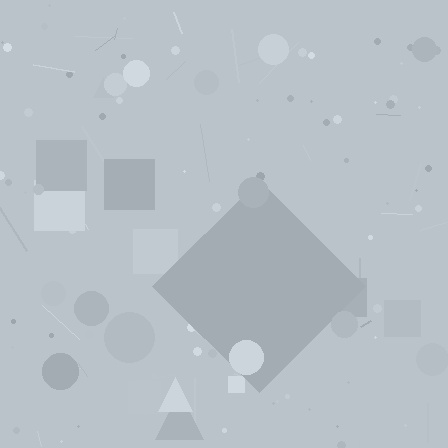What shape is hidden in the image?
A diamond is hidden in the image.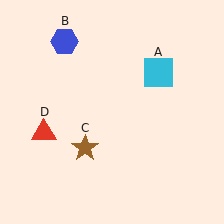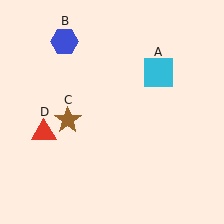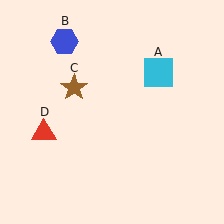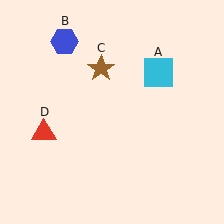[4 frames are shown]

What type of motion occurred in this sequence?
The brown star (object C) rotated clockwise around the center of the scene.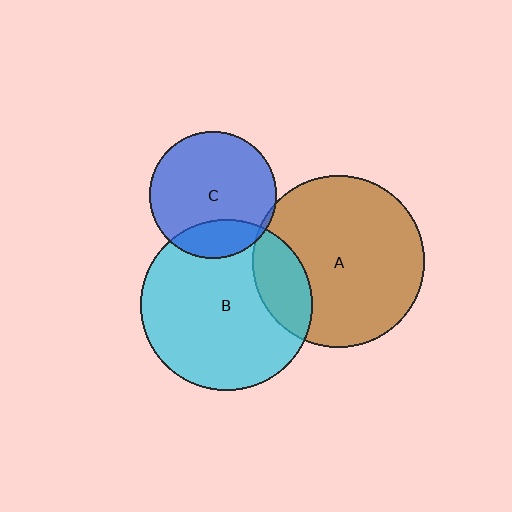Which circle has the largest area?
Circle B (cyan).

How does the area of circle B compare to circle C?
Approximately 1.8 times.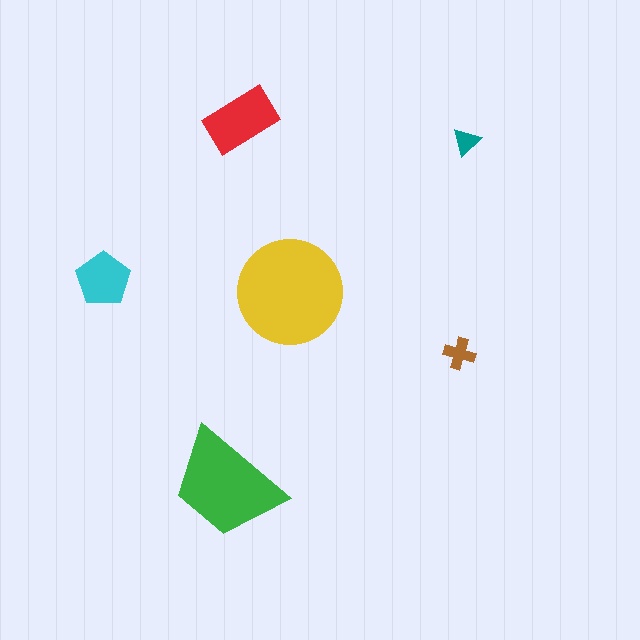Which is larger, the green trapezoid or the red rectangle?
The green trapezoid.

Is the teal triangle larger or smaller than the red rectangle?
Smaller.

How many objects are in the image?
There are 6 objects in the image.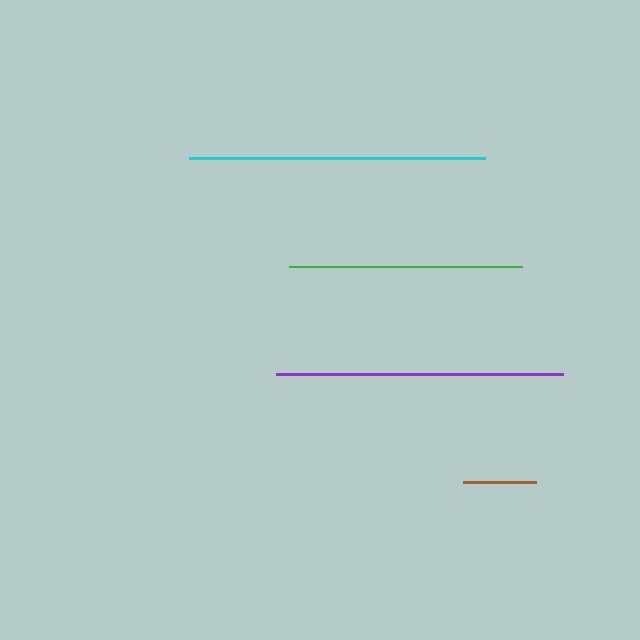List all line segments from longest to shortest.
From longest to shortest: cyan, purple, green, brown.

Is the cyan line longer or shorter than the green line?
The cyan line is longer than the green line.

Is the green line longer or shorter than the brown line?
The green line is longer than the brown line.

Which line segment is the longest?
The cyan line is the longest at approximately 295 pixels.